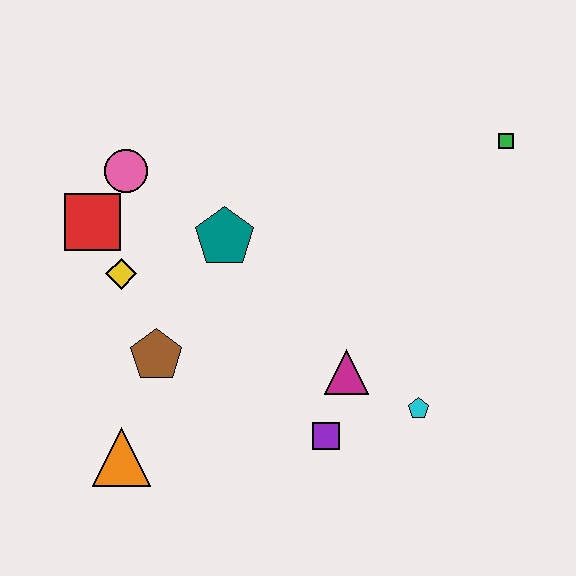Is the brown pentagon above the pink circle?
No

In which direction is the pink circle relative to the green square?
The pink circle is to the left of the green square.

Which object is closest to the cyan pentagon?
The magenta triangle is closest to the cyan pentagon.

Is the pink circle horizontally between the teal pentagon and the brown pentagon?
No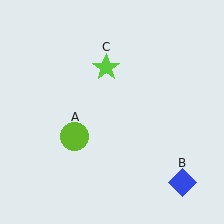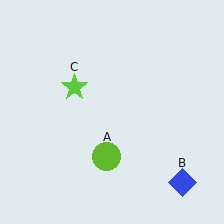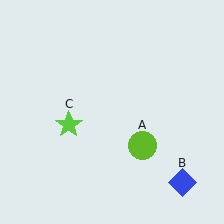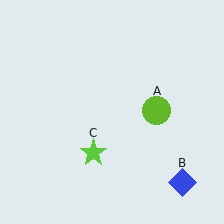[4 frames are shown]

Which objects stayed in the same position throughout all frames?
Blue diamond (object B) remained stationary.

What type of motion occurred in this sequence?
The lime circle (object A), lime star (object C) rotated counterclockwise around the center of the scene.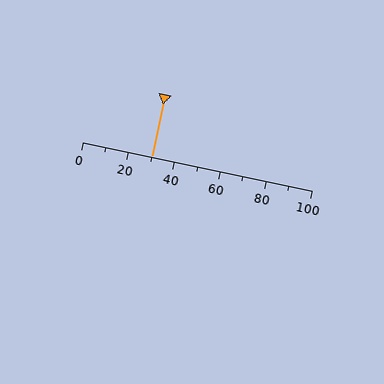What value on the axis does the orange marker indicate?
The marker indicates approximately 30.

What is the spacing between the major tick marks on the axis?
The major ticks are spaced 20 apart.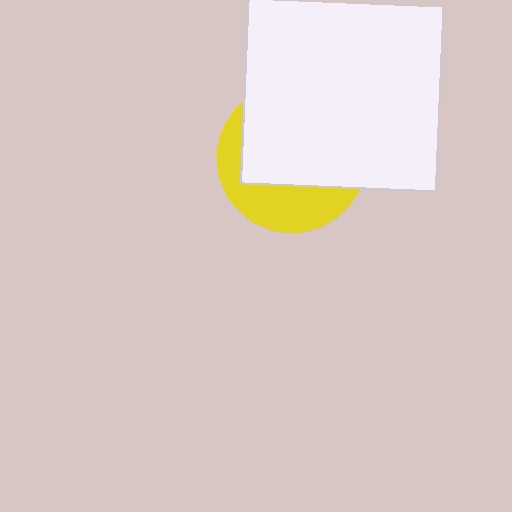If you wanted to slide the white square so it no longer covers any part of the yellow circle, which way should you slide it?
Slide it up — that is the most direct way to separate the two shapes.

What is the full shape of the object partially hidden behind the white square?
The partially hidden object is a yellow circle.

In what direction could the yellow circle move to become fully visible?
The yellow circle could move down. That would shift it out from behind the white square entirely.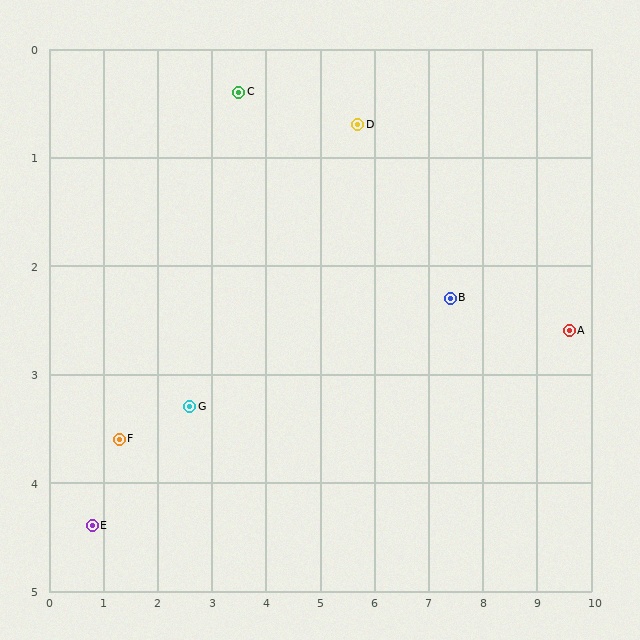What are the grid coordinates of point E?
Point E is at approximately (0.8, 4.4).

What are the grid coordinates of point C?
Point C is at approximately (3.5, 0.4).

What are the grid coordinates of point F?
Point F is at approximately (1.3, 3.6).